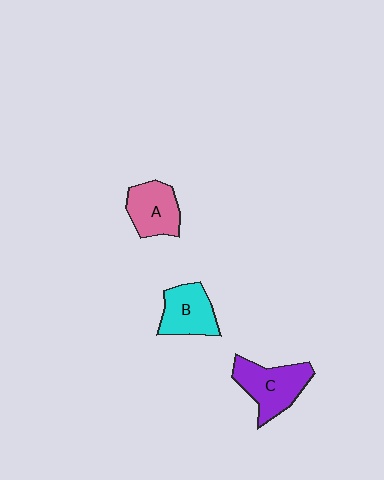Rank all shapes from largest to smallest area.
From largest to smallest: C (purple), A (pink), B (cyan).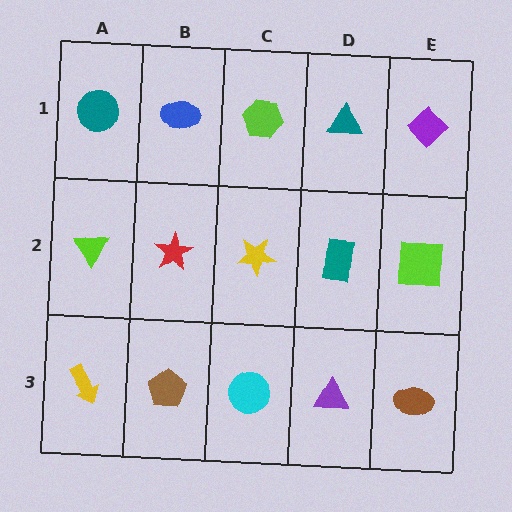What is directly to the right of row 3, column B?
A cyan circle.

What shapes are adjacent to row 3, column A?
A lime triangle (row 2, column A), a brown pentagon (row 3, column B).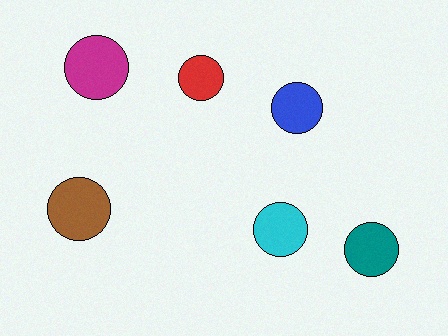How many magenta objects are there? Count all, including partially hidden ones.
There is 1 magenta object.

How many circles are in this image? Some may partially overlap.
There are 6 circles.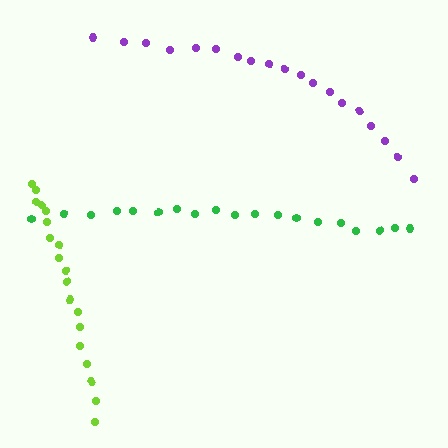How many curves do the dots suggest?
There are 3 distinct paths.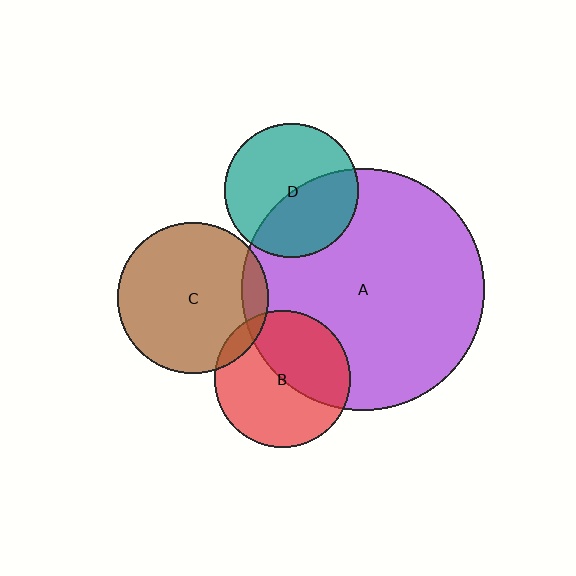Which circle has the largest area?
Circle A (purple).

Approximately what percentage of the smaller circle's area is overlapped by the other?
Approximately 10%.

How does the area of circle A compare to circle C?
Approximately 2.6 times.